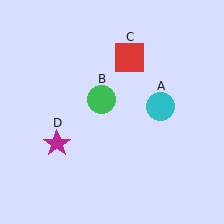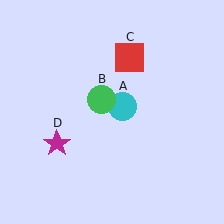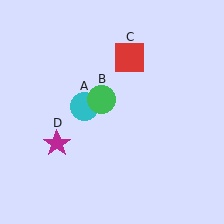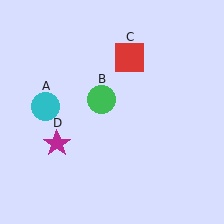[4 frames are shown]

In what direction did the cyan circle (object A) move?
The cyan circle (object A) moved left.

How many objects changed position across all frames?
1 object changed position: cyan circle (object A).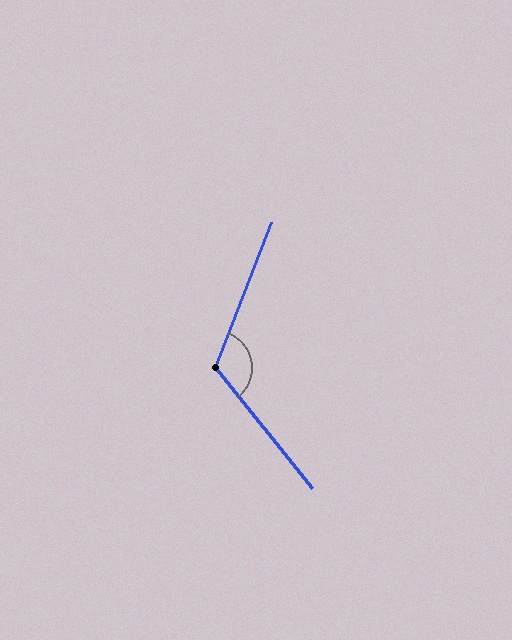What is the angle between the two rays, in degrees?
Approximately 120 degrees.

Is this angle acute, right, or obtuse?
It is obtuse.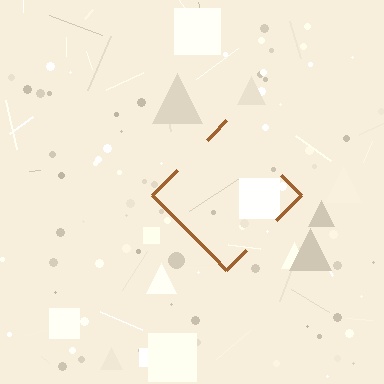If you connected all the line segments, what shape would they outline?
They would outline a diamond.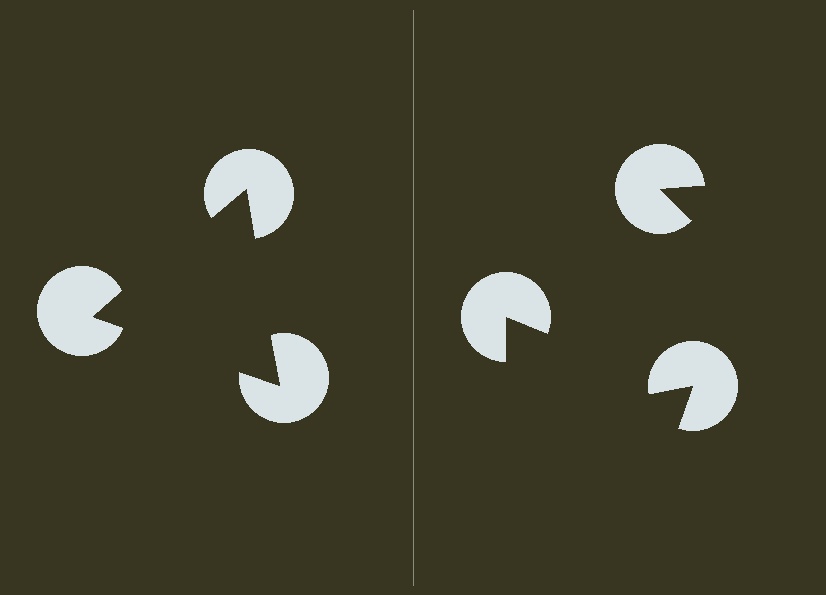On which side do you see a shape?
An illusory triangle appears on the left side. On the right side the wedge cuts are rotated, so no coherent shape forms.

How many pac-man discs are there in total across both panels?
6 — 3 on each side.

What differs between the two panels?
The pac-man discs are positioned identically on both sides; only the wedge orientations differ. On the left they align to a triangle; on the right they are misaligned.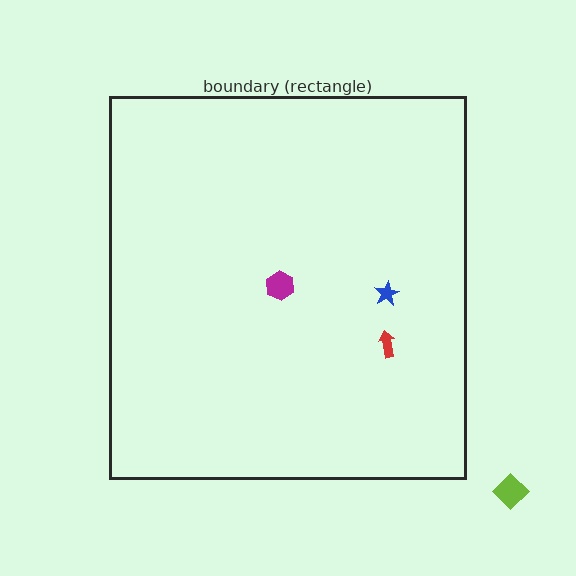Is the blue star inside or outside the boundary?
Inside.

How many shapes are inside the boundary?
3 inside, 1 outside.